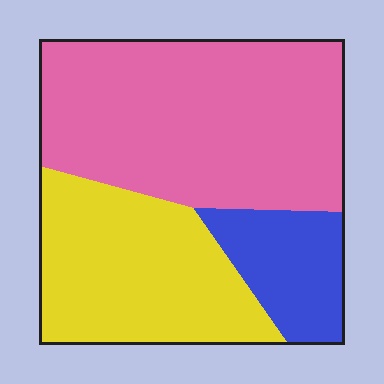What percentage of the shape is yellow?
Yellow covers 33% of the shape.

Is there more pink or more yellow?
Pink.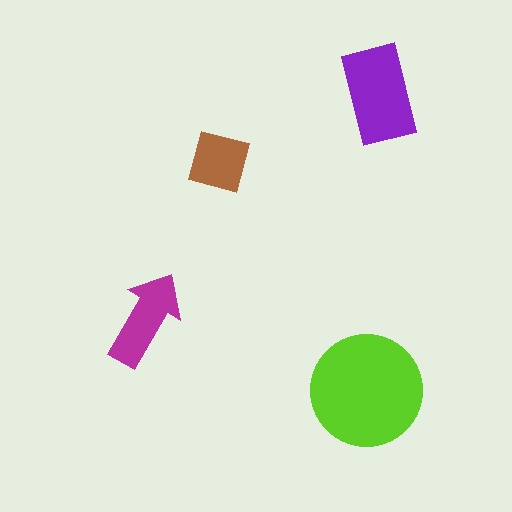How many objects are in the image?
There are 4 objects in the image.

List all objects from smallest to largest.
The brown square, the magenta arrow, the purple rectangle, the lime circle.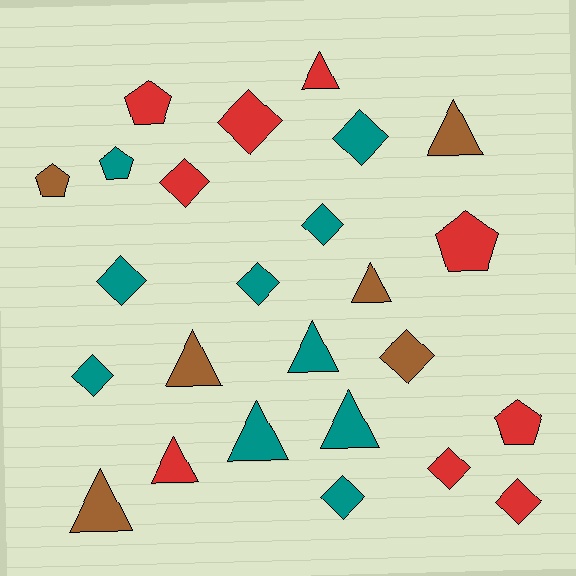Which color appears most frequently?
Teal, with 10 objects.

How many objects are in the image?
There are 25 objects.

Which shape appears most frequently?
Diamond, with 11 objects.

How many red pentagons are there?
There are 3 red pentagons.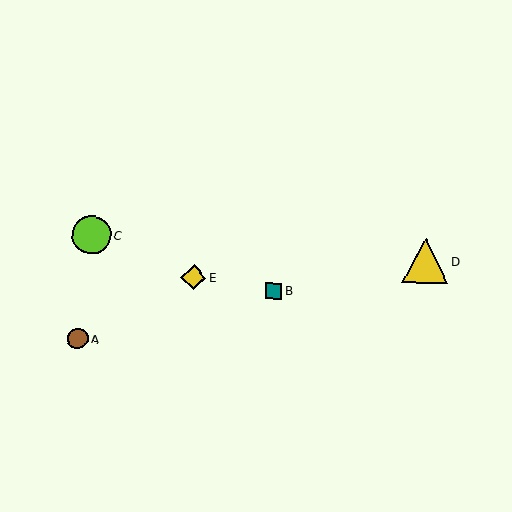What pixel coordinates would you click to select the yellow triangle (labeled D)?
Click at (425, 260) to select the yellow triangle D.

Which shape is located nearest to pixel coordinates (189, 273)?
The yellow diamond (labeled E) at (193, 277) is nearest to that location.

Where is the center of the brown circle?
The center of the brown circle is at (78, 339).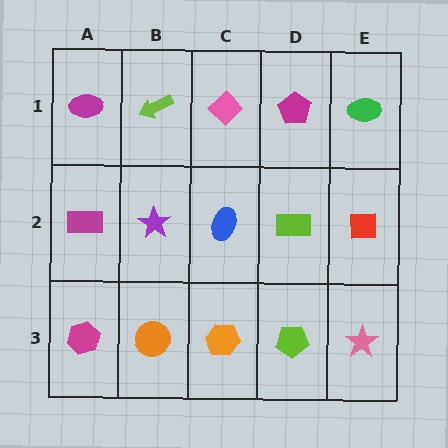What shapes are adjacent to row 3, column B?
A purple star (row 2, column B), a magenta hexagon (row 3, column A), an orange hexagon (row 3, column C).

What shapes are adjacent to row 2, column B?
A lime arrow (row 1, column B), an orange circle (row 3, column B), a magenta rectangle (row 2, column A), a blue ellipse (row 2, column C).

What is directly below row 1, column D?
A lime rectangle.